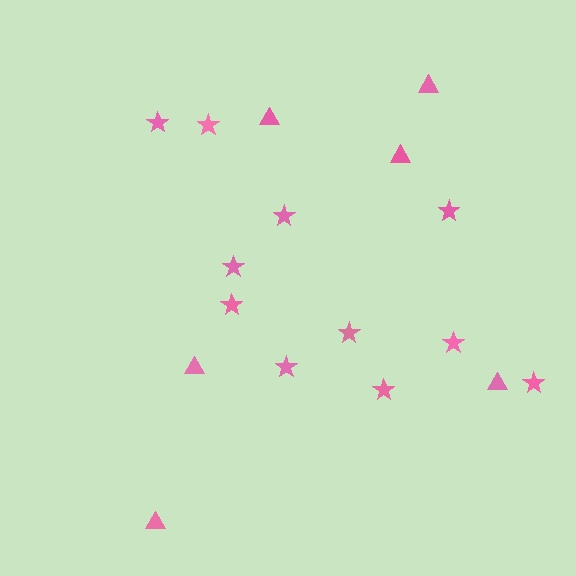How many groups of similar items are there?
There are 2 groups: one group of triangles (6) and one group of stars (11).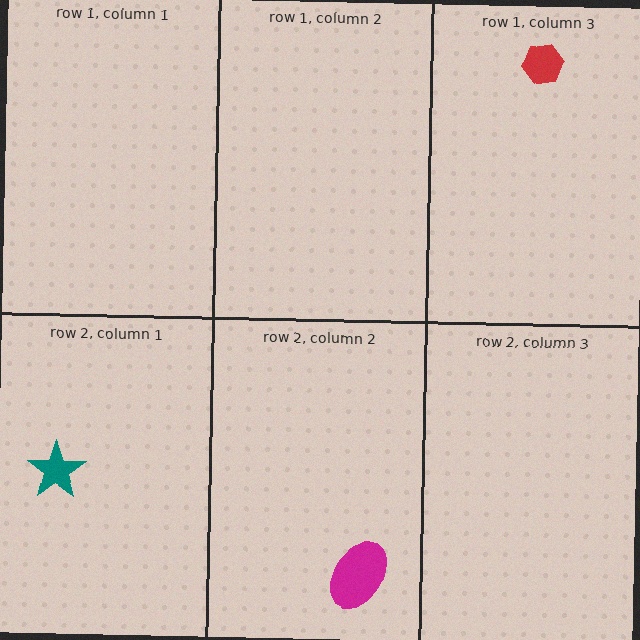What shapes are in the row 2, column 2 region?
The magenta ellipse.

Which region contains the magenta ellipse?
The row 2, column 2 region.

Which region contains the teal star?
The row 2, column 1 region.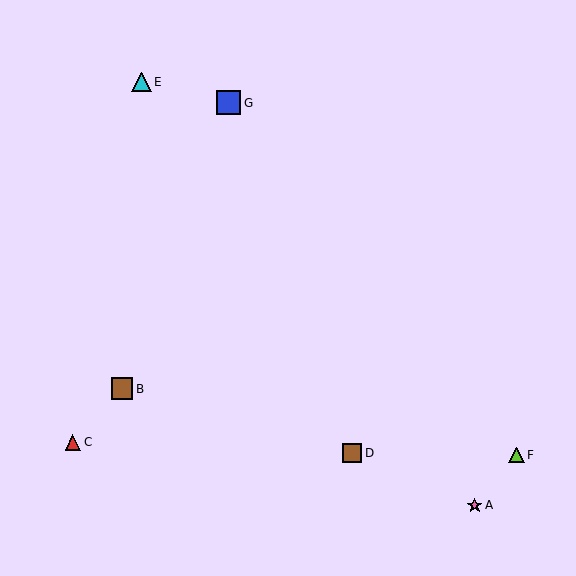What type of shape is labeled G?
Shape G is a blue square.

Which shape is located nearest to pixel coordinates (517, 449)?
The lime triangle (labeled F) at (517, 455) is nearest to that location.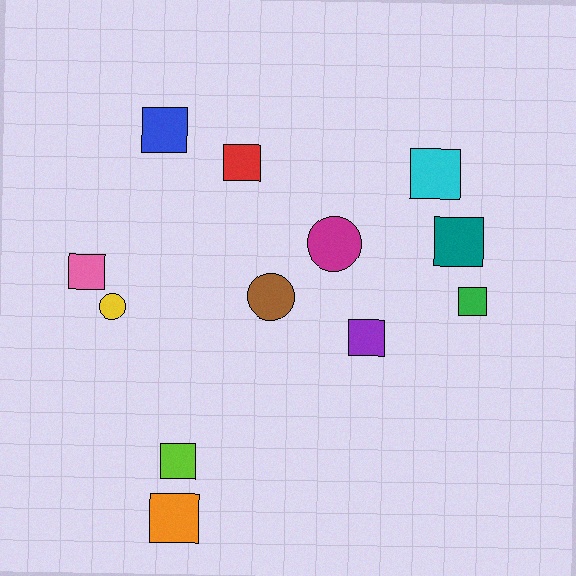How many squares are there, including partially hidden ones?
There are 9 squares.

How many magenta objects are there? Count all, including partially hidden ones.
There is 1 magenta object.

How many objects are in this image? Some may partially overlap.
There are 12 objects.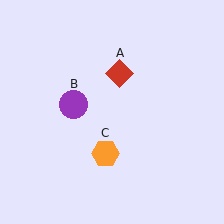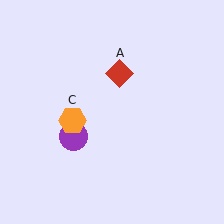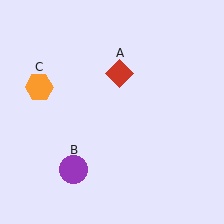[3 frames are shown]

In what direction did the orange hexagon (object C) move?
The orange hexagon (object C) moved up and to the left.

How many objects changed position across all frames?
2 objects changed position: purple circle (object B), orange hexagon (object C).